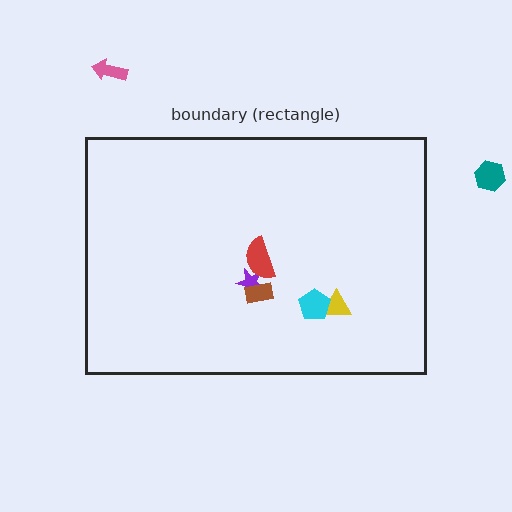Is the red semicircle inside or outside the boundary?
Inside.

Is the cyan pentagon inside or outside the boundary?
Inside.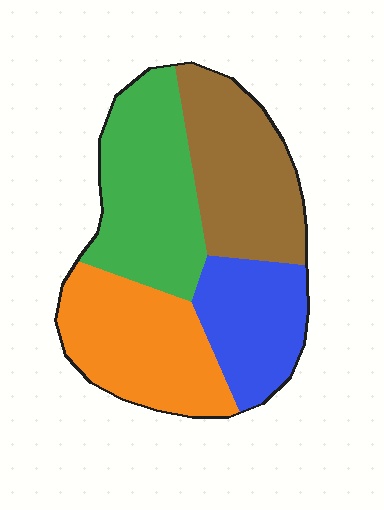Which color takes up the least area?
Blue, at roughly 20%.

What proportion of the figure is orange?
Orange covers around 25% of the figure.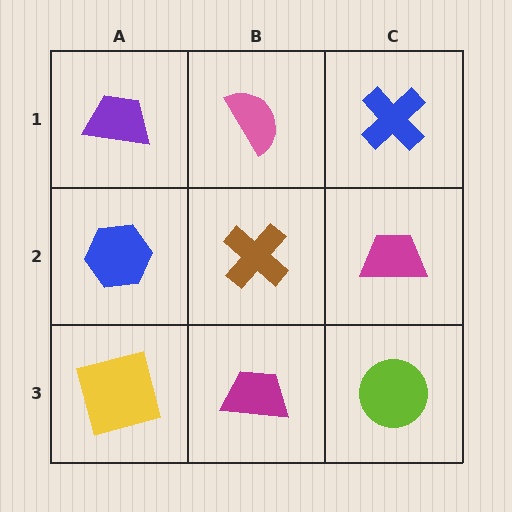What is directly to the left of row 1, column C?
A pink semicircle.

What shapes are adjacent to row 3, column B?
A brown cross (row 2, column B), a yellow square (row 3, column A), a lime circle (row 3, column C).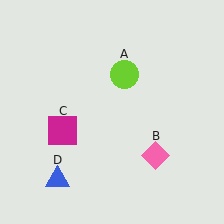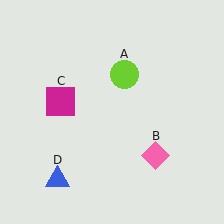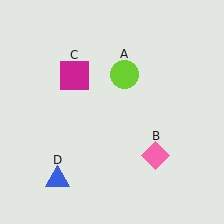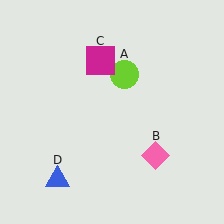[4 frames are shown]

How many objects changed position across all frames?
1 object changed position: magenta square (object C).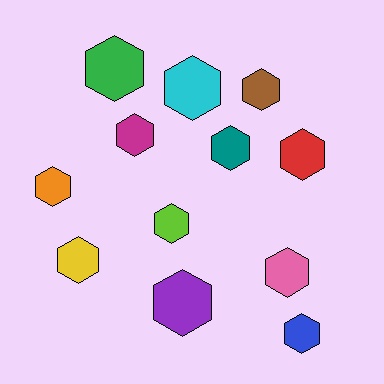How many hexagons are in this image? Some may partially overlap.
There are 12 hexagons.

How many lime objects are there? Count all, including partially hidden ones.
There is 1 lime object.